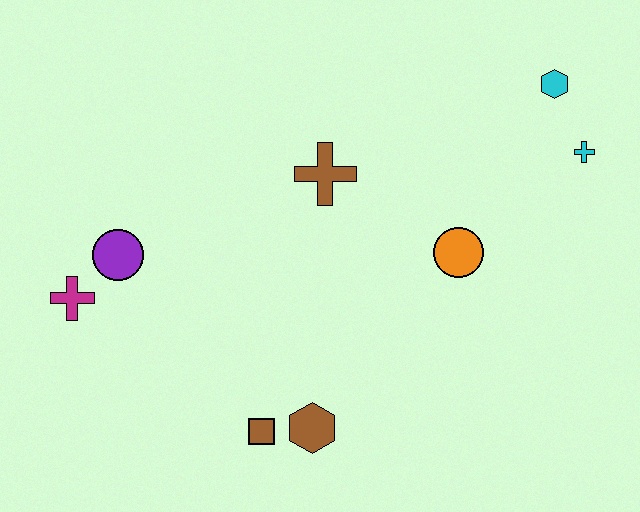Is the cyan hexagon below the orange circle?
No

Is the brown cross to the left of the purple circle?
No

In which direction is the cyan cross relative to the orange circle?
The cyan cross is to the right of the orange circle.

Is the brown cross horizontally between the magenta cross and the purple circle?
No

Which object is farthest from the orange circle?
The magenta cross is farthest from the orange circle.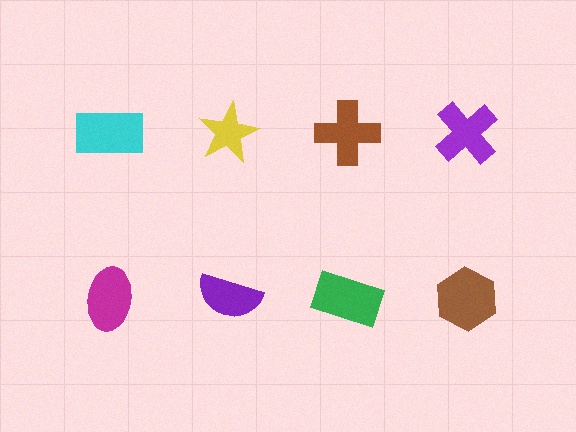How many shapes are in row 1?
4 shapes.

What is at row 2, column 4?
A brown hexagon.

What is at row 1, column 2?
A yellow star.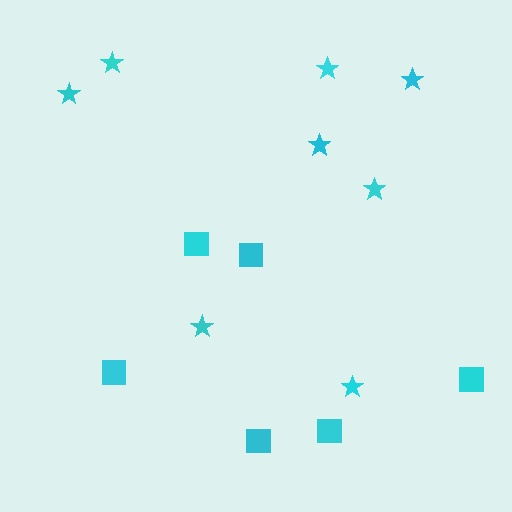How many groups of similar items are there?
There are 2 groups: one group of stars (8) and one group of squares (6).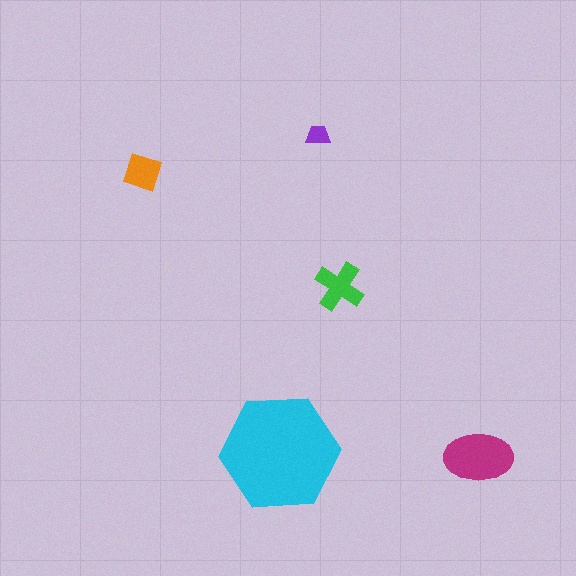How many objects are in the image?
There are 5 objects in the image.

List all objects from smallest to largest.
The purple trapezoid, the orange diamond, the green cross, the magenta ellipse, the cyan hexagon.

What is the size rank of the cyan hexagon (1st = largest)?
1st.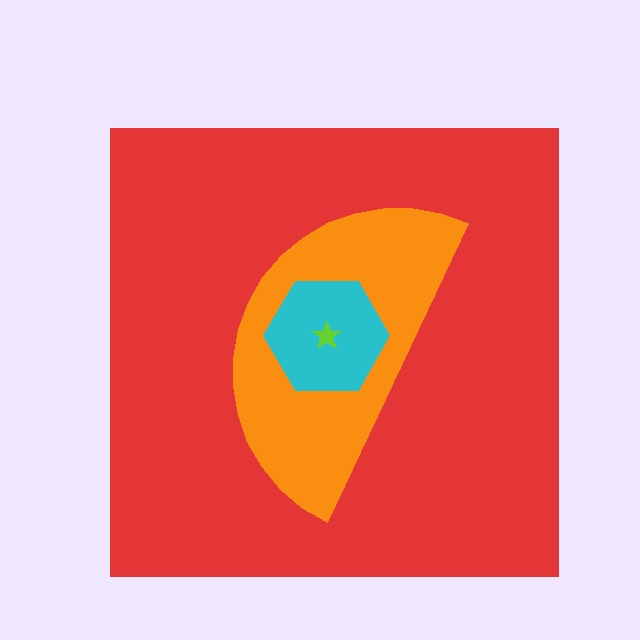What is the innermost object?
The lime star.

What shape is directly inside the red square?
The orange semicircle.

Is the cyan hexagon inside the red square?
Yes.